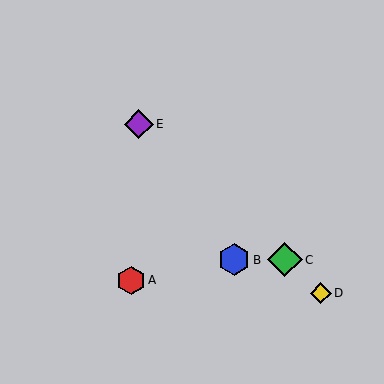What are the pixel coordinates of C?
Object C is at (285, 260).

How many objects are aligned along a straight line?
3 objects (C, D, E) are aligned along a straight line.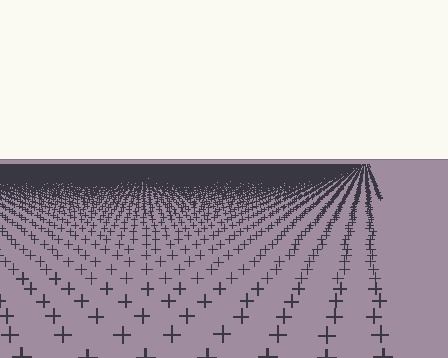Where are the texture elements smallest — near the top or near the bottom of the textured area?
Near the top.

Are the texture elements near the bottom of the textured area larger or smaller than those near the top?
Larger. Near the bottom, elements are closer to the viewer and appear at a bigger on-screen size.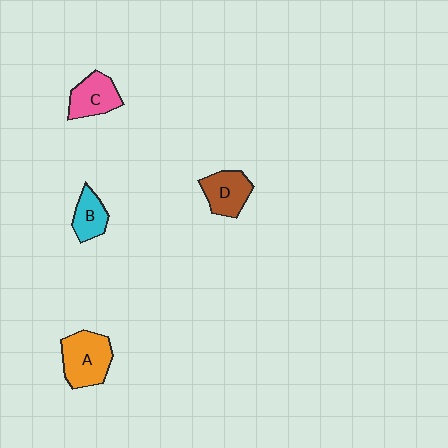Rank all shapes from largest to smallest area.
From largest to smallest: A (orange), C (pink), D (brown), B (cyan).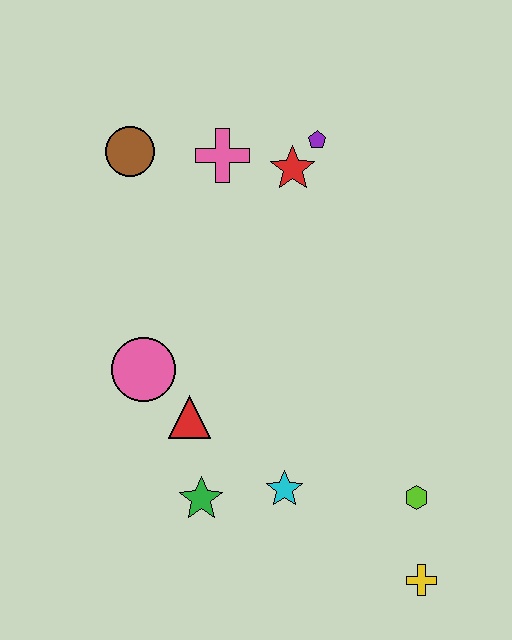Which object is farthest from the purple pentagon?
The yellow cross is farthest from the purple pentagon.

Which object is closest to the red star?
The purple pentagon is closest to the red star.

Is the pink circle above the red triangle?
Yes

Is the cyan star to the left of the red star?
Yes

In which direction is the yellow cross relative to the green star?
The yellow cross is to the right of the green star.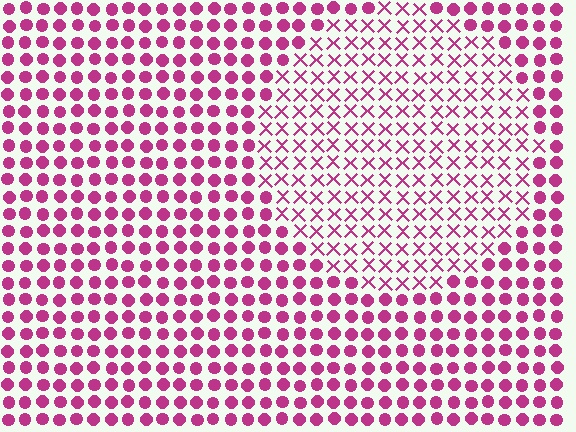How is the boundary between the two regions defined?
The boundary is defined by a change in element shape: X marks inside vs. circles outside. All elements share the same color and spacing.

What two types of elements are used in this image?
The image uses X marks inside the circle region and circles outside it.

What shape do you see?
I see a circle.